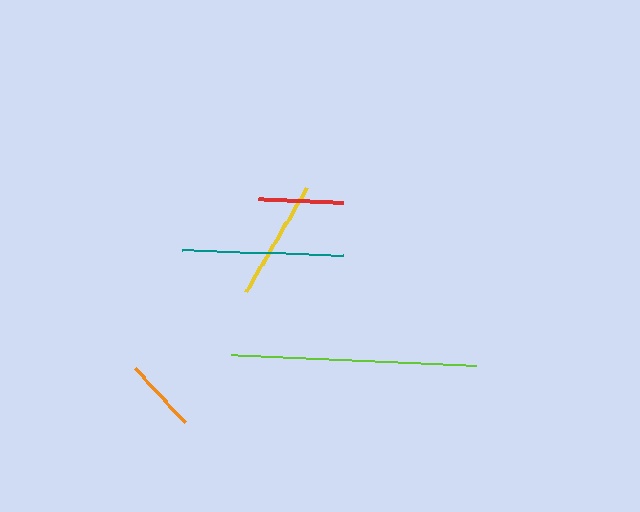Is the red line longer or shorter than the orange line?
The red line is longer than the orange line.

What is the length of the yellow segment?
The yellow segment is approximately 120 pixels long.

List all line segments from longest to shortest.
From longest to shortest: lime, teal, yellow, red, orange.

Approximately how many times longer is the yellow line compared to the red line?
The yellow line is approximately 1.4 times the length of the red line.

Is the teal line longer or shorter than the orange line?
The teal line is longer than the orange line.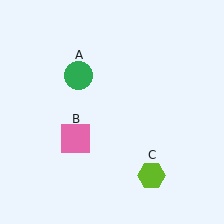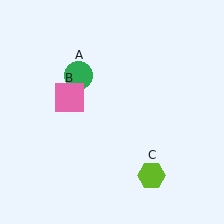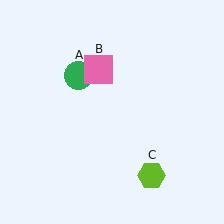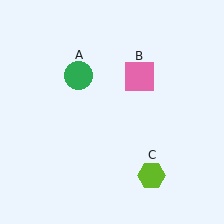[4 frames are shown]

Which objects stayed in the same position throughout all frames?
Green circle (object A) and lime hexagon (object C) remained stationary.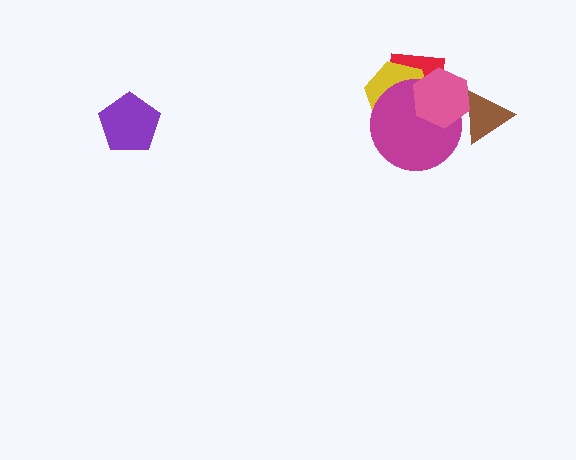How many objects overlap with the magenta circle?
3 objects overlap with the magenta circle.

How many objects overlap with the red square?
3 objects overlap with the red square.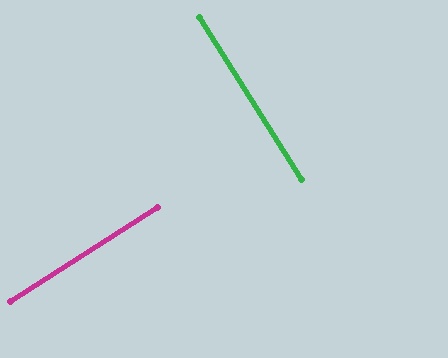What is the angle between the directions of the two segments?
Approximately 90 degrees.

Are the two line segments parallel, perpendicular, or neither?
Perpendicular — they meet at approximately 90°.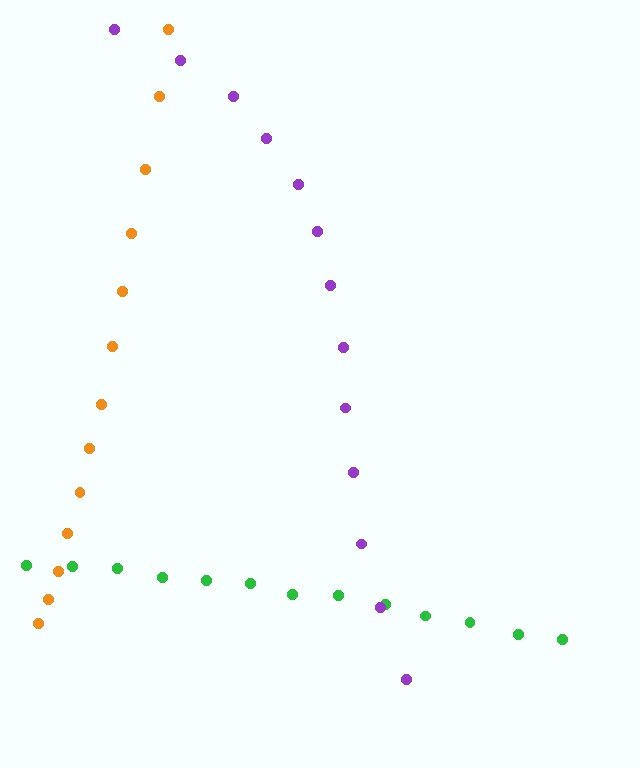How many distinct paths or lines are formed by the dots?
There are 3 distinct paths.